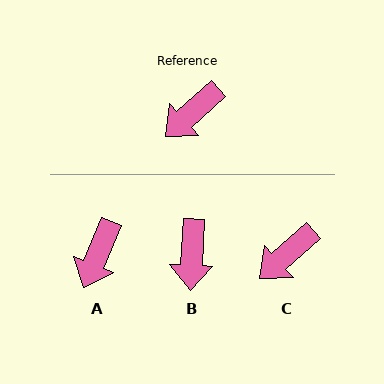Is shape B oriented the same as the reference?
No, it is off by about 45 degrees.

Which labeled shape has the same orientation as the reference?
C.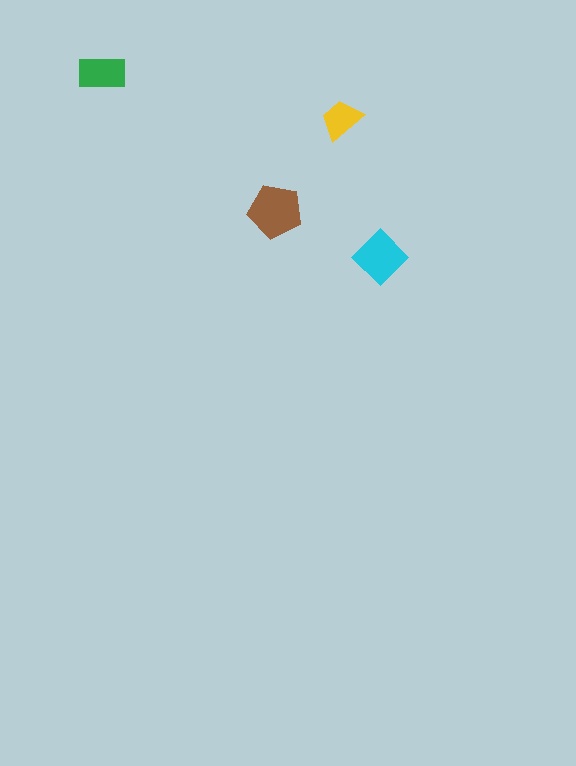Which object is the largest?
The brown pentagon.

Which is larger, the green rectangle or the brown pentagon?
The brown pentagon.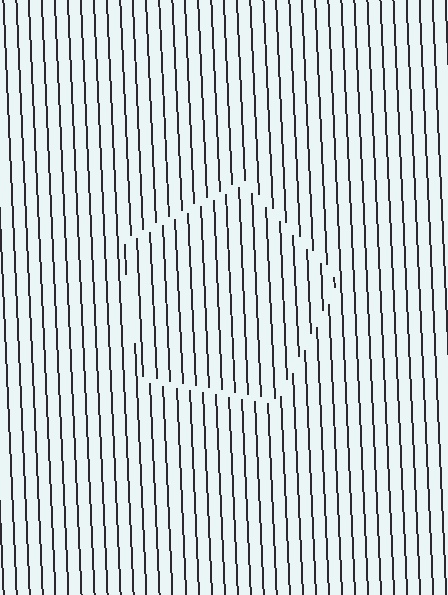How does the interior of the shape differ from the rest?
The interior of the shape contains the same grating, shifted by half a period — the contour is defined by the phase discontinuity where line-ends from the inner and outer gratings abut.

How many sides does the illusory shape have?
5 sides — the line-ends trace a pentagon.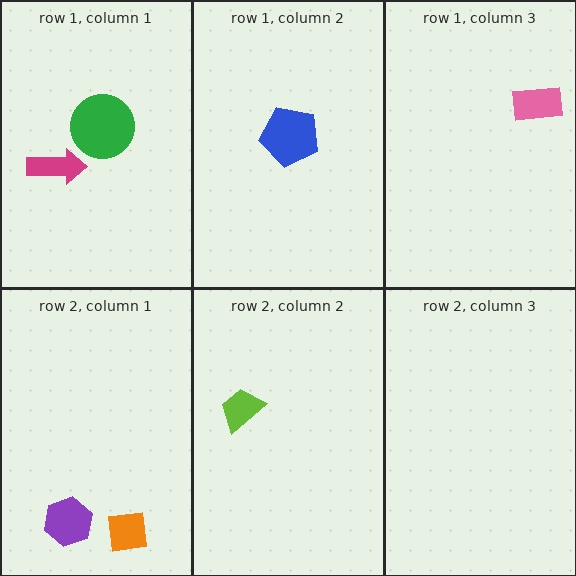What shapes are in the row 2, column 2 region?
The lime trapezoid.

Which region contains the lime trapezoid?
The row 2, column 2 region.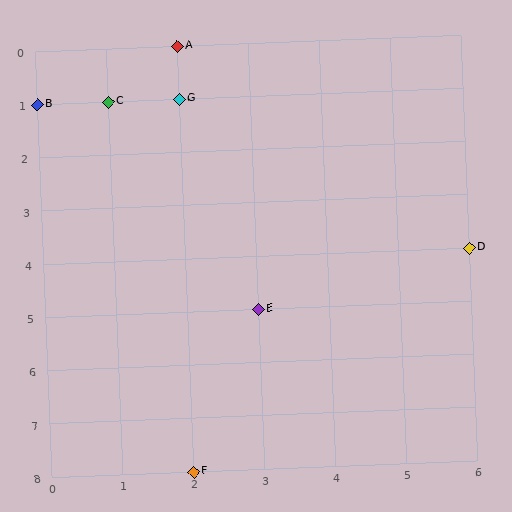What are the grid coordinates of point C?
Point C is at grid coordinates (1, 1).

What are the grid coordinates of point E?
Point E is at grid coordinates (3, 5).